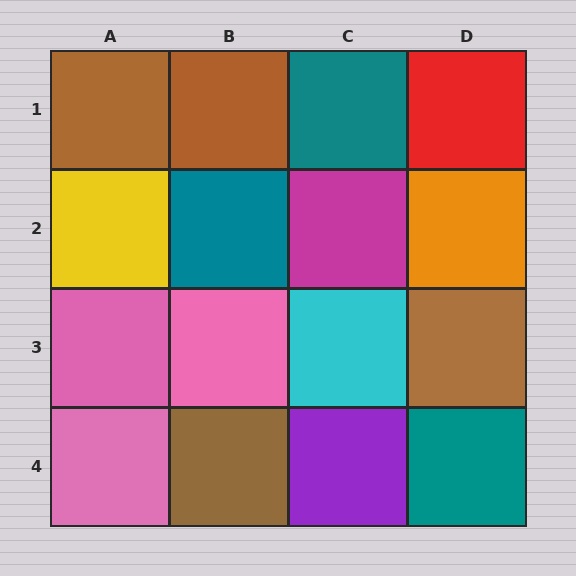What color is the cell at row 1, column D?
Red.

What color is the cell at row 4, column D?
Teal.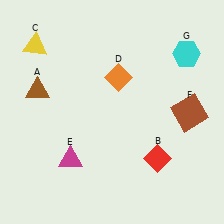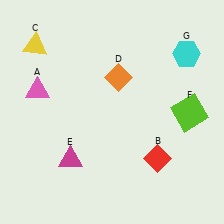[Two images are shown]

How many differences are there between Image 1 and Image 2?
There are 2 differences between the two images.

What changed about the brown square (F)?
In Image 1, F is brown. In Image 2, it changed to lime.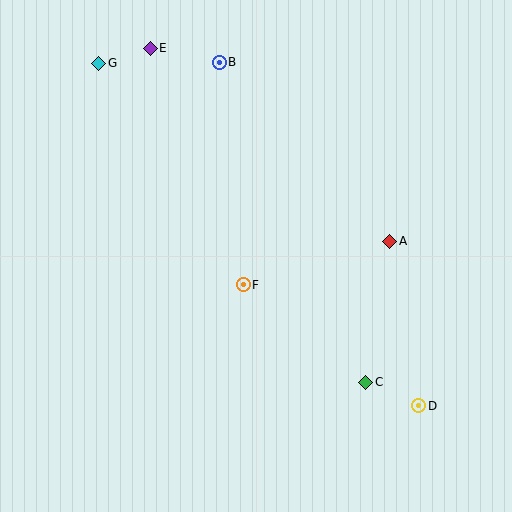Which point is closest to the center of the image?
Point F at (243, 285) is closest to the center.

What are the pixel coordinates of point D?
Point D is at (419, 406).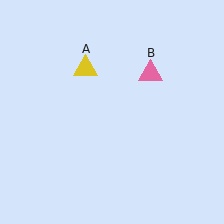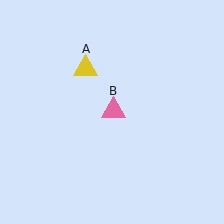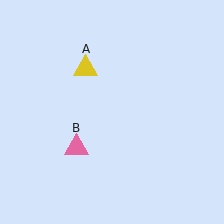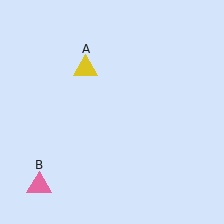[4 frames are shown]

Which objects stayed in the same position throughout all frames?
Yellow triangle (object A) remained stationary.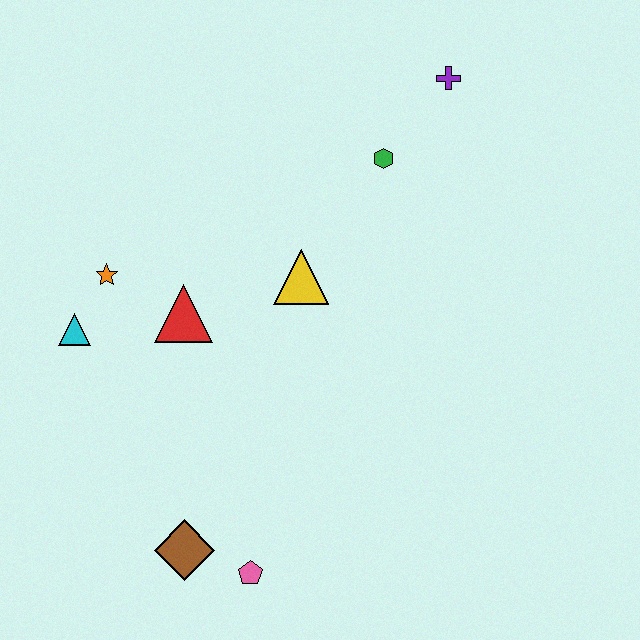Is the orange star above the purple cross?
No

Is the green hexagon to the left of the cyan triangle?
No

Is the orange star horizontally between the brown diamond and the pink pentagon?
No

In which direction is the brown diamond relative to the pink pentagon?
The brown diamond is to the left of the pink pentagon.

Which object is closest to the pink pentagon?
The brown diamond is closest to the pink pentagon.